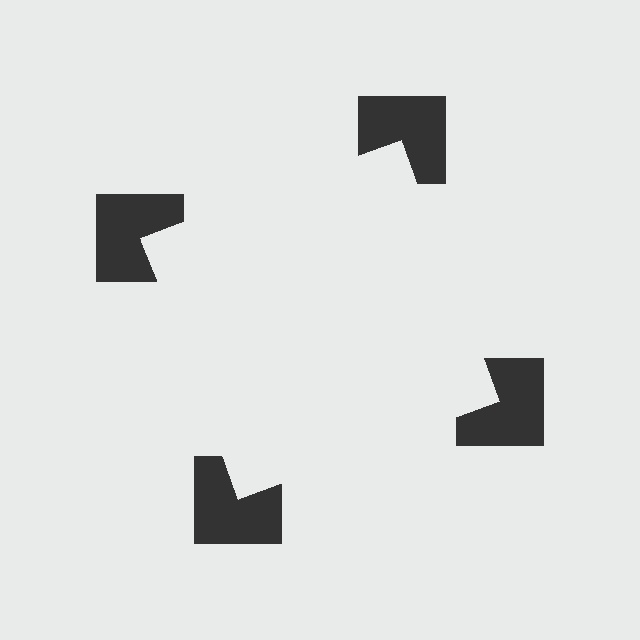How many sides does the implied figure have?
4 sides.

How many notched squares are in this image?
There are 4 — one at each vertex of the illusory square.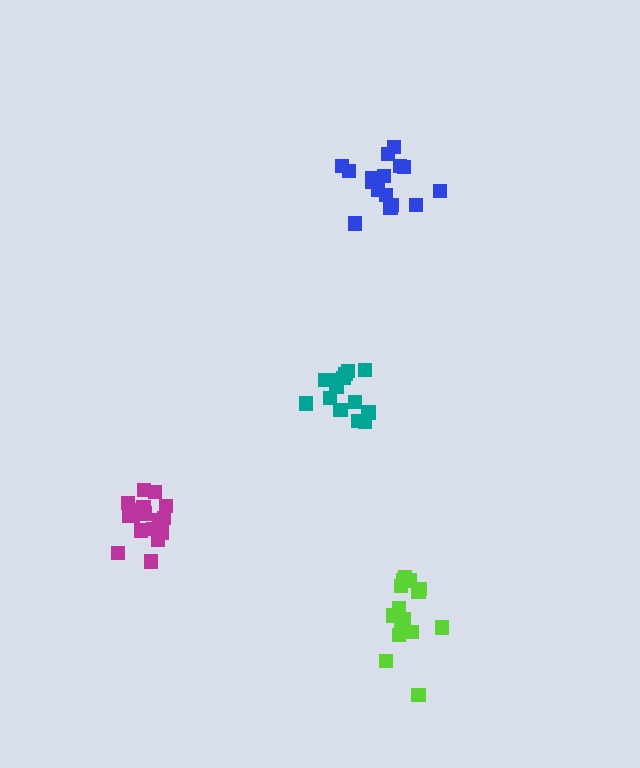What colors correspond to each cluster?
The clusters are colored: teal, lime, magenta, blue.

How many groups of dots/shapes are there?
There are 4 groups.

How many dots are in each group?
Group 1: 14 dots, Group 2: 15 dots, Group 3: 17 dots, Group 4: 16 dots (62 total).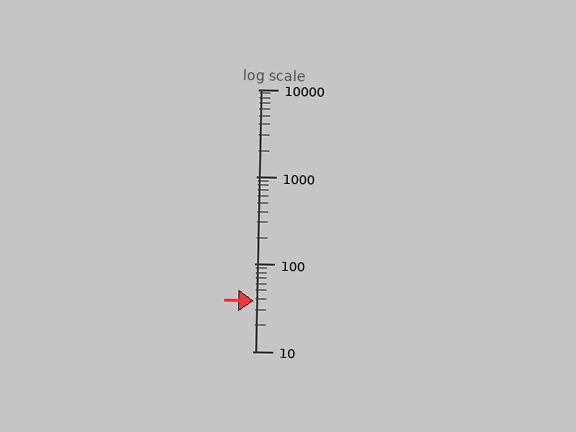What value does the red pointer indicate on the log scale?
The pointer indicates approximately 38.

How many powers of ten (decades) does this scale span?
The scale spans 3 decades, from 10 to 10000.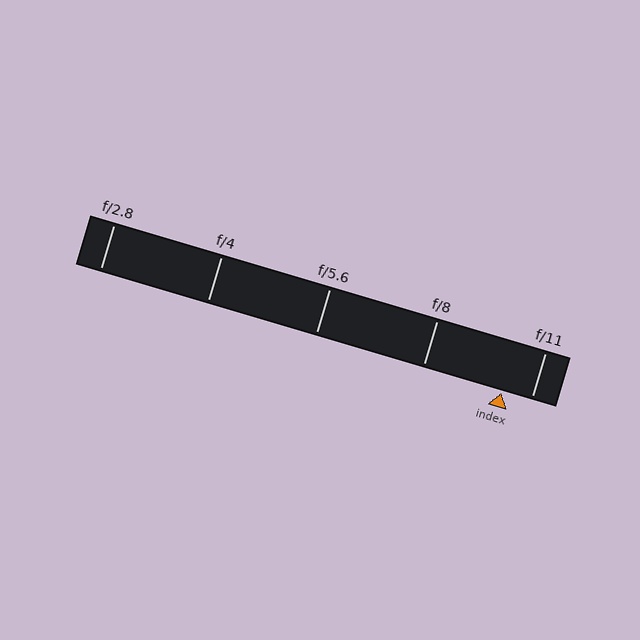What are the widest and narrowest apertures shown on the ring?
The widest aperture shown is f/2.8 and the narrowest is f/11.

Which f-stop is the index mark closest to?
The index mark is closest to f/11.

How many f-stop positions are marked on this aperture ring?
There are 5 f-stop positions marked.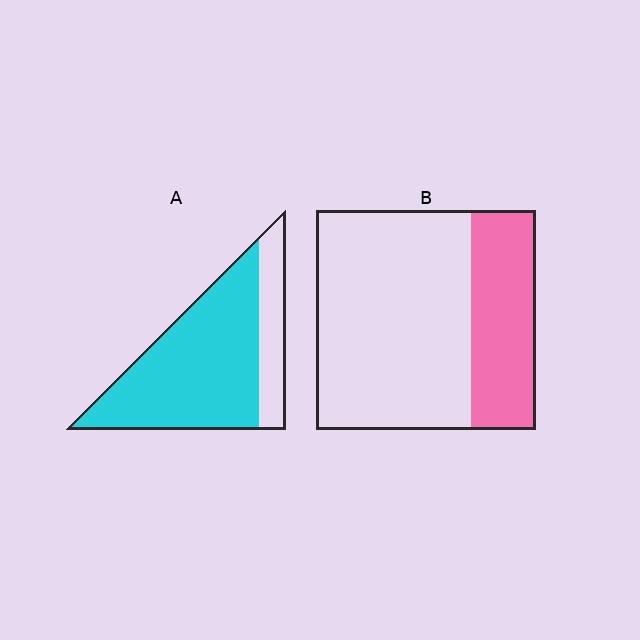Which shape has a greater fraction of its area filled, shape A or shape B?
Shape A.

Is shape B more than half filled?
No.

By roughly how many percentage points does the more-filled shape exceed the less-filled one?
By roughly 45 percentage points (A over B).